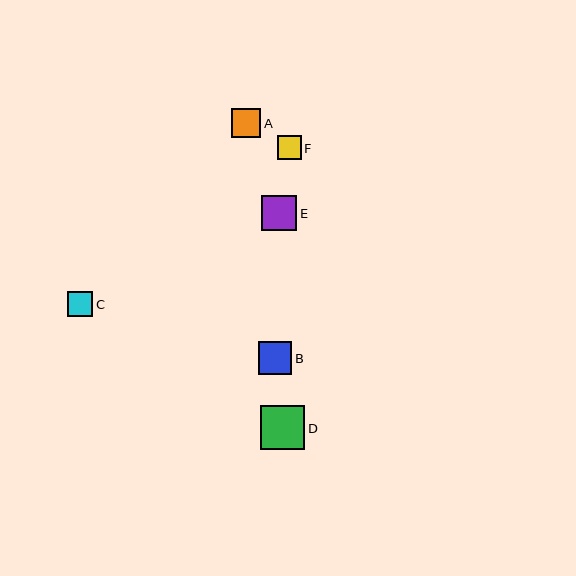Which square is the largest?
Square D is the largest with a size of approximately 44 pixels.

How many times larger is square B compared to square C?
Square B is approximately 1.3 times the size of square C.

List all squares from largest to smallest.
From largest to smallest: D, E, B, A, C, F.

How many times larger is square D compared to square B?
Square D is approximately 1.3 times the size of square B.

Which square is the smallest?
Square F is the smallest with a size of approximately 24 pixels.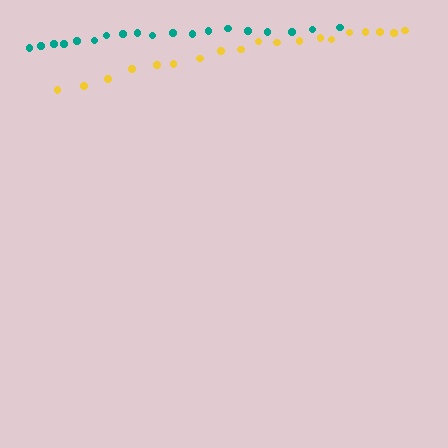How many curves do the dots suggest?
There are 2 distinct paths.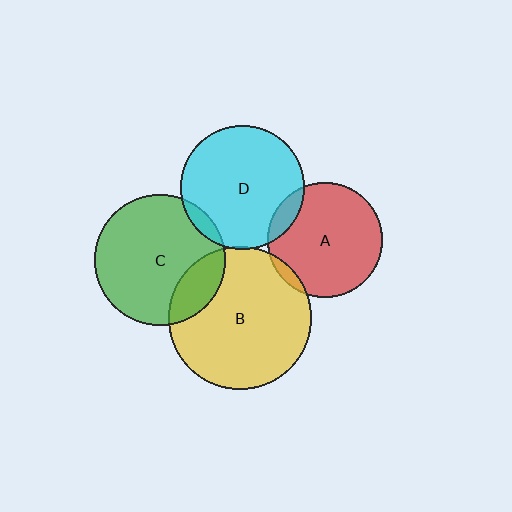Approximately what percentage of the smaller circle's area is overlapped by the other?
Approximately 5%.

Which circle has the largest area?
Circle B (yellow).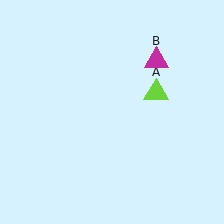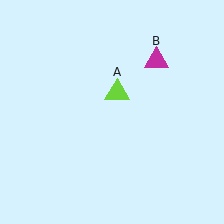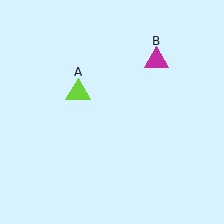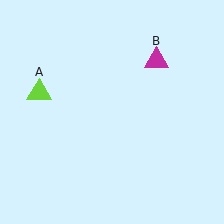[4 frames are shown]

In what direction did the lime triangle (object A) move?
The lime triangle (object A) moved left.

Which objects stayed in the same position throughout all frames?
Magenta triangle (object B) remained stationary.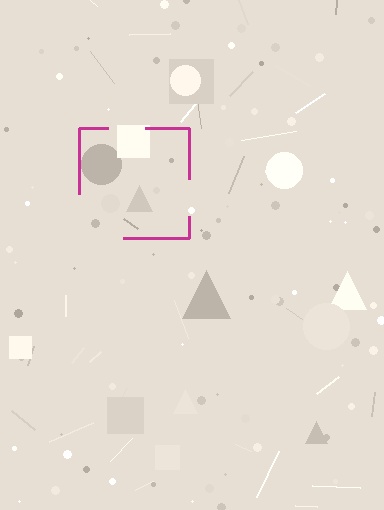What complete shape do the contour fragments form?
The contour fragments form a square.